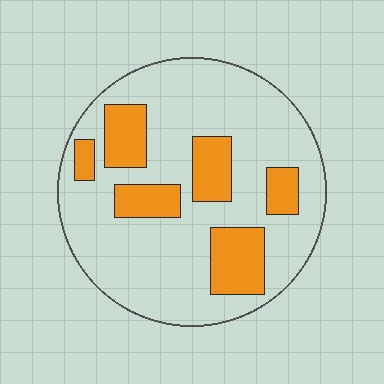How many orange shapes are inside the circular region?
6.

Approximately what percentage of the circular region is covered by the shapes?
Approximately 25%.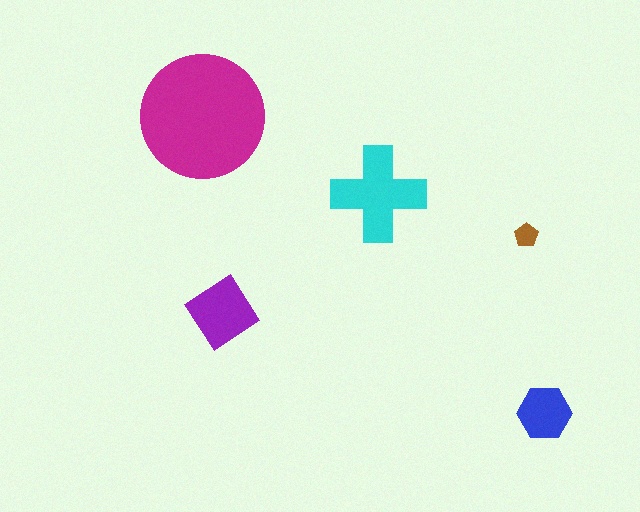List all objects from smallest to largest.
The brown pentagon, the blue hexagon, the purple diamond, the cyan cross, the magenta circle.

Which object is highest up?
The magenta circle is topmost.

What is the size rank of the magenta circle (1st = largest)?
1st.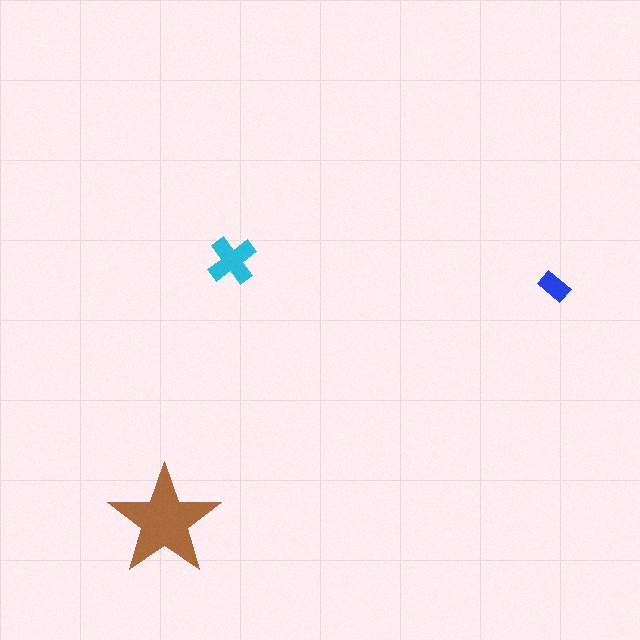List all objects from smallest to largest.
The blue rectangle, the cyan cross, the brown star.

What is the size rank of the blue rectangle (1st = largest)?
3rd.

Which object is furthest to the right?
The blue rectangle is rightmost.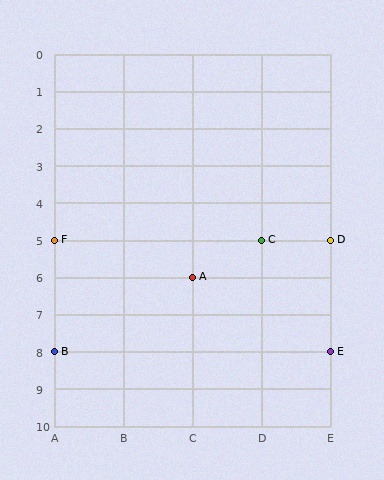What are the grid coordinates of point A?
Point A is at grid coordinates (C, 6).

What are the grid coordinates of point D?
Point D is at grid coordinates (E, 5).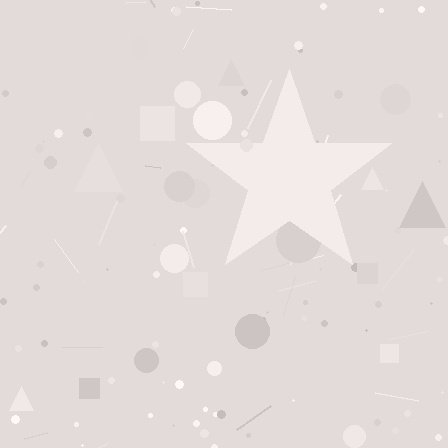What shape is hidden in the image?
A star is hidden in the image.